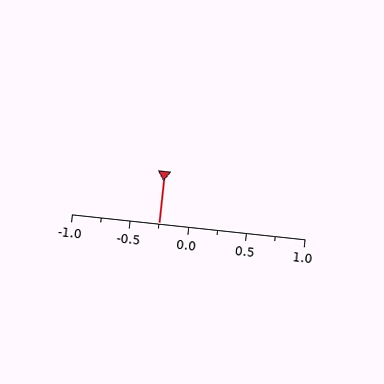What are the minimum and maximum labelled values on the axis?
The axis runs from -1.0 to 1.0.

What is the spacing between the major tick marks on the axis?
The major ticks are spaced 0.5 apart.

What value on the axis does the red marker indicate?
The marker indicates approximately -0.25.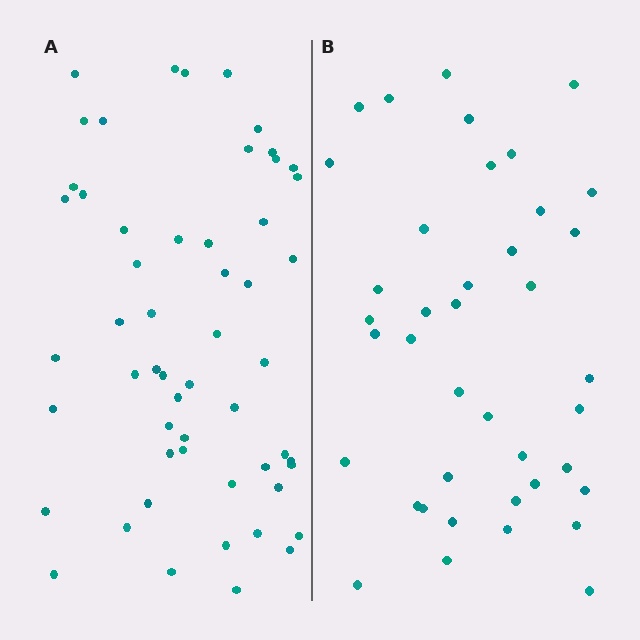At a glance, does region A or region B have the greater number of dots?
Region A (the left region) has more dots.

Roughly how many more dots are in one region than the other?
Region A has approximately 15 more dots than region B.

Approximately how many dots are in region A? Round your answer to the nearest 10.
About 60 dots. (The exact count is 55, which rounds to 60.)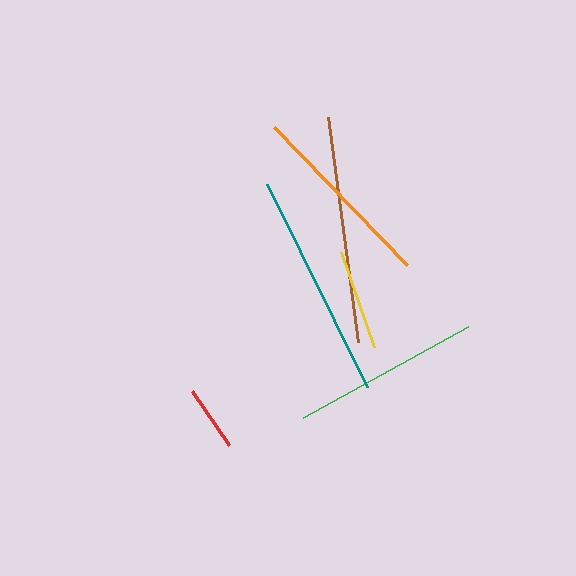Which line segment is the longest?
The brown line is the longest at approximately 227 pixels.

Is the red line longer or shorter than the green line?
The green line is longer than the red line.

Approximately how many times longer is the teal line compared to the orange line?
The teal line is approximately 1.2 times the length of the orange line.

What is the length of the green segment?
The green segment is approximately 188 pixels long.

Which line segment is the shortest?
The red line is the shortest at approximately 66 pixels.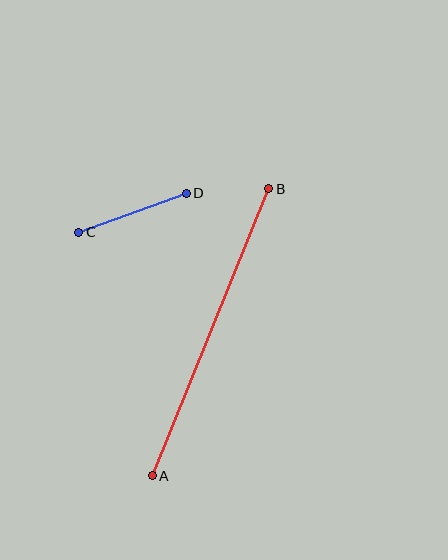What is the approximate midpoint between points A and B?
The midpoint is at approximately (210, 332) pixels.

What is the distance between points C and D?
The distance is approximately 114 pixels.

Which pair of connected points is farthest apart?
Points A and B are farthest apart.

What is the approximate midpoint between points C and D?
The midpoint is at approximately (133, 213) pixels.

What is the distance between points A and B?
The distance is approximately 310 pixels.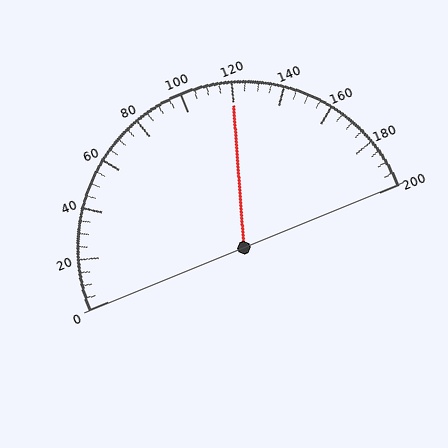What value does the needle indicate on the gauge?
The needle indicates approximately 120.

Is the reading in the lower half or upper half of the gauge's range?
The reading is in the upper half of the range (0 to 200).